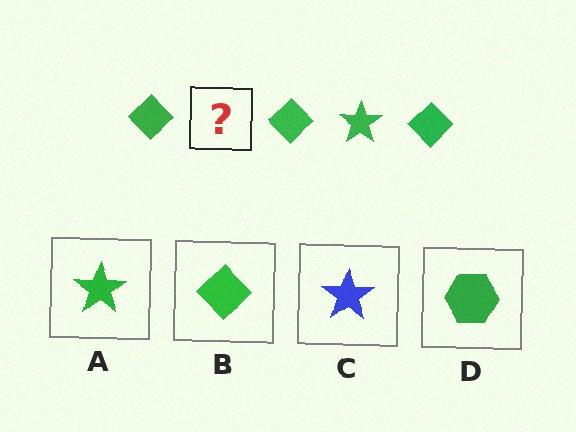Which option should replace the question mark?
Option A.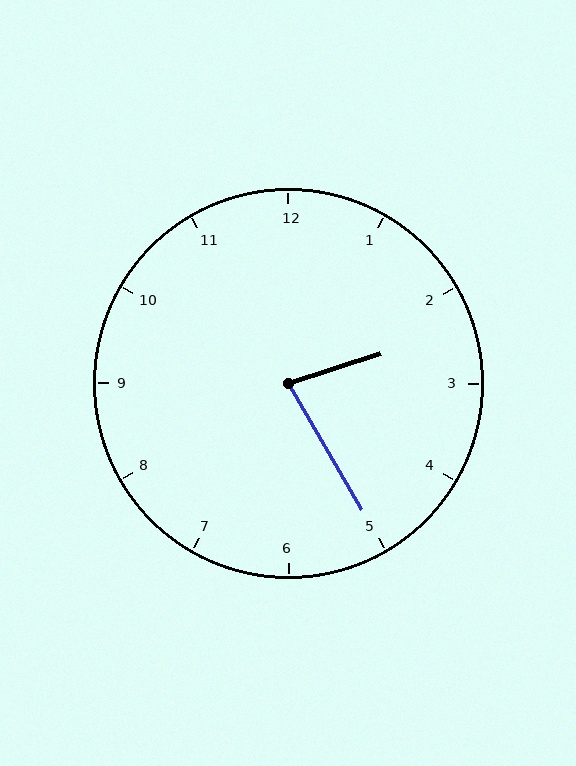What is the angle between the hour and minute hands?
Approximately 78 degrees.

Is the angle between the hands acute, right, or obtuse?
It is acute.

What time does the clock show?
2:25.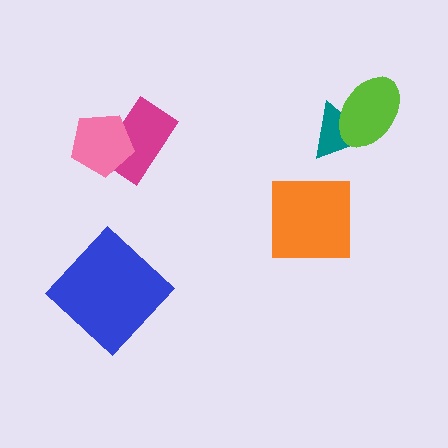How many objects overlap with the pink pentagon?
1 object overlaps with the pink pentagon.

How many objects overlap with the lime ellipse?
1 object overlaps with the lime ellipse.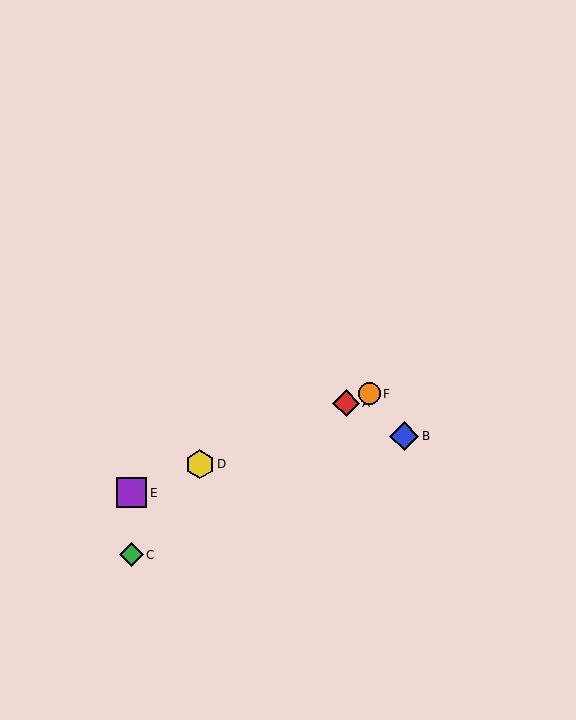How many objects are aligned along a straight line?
4 objects (A, D, E, F) are aligned along a straight line.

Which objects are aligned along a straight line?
Objects A, D, E, F are aligned along a straight line.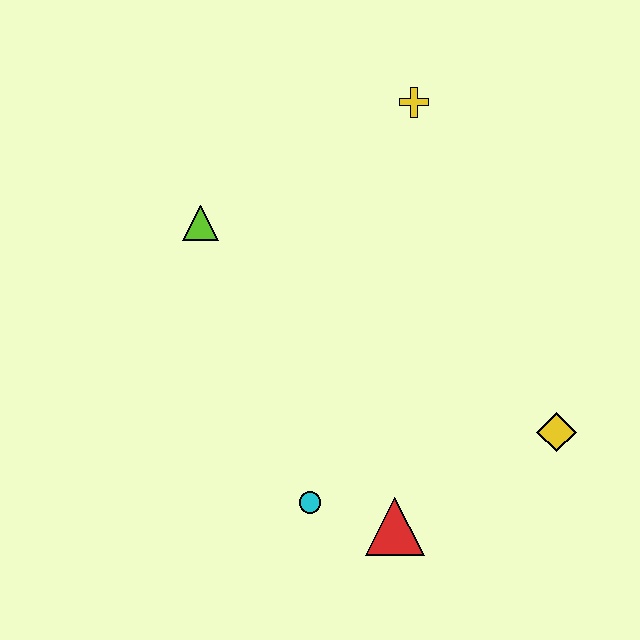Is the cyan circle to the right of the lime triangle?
Yes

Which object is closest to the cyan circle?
The red triangle is closest to the cyan circle.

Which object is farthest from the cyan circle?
The yellow cross is farthest from the cyan circle.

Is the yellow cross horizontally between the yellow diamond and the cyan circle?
Yes